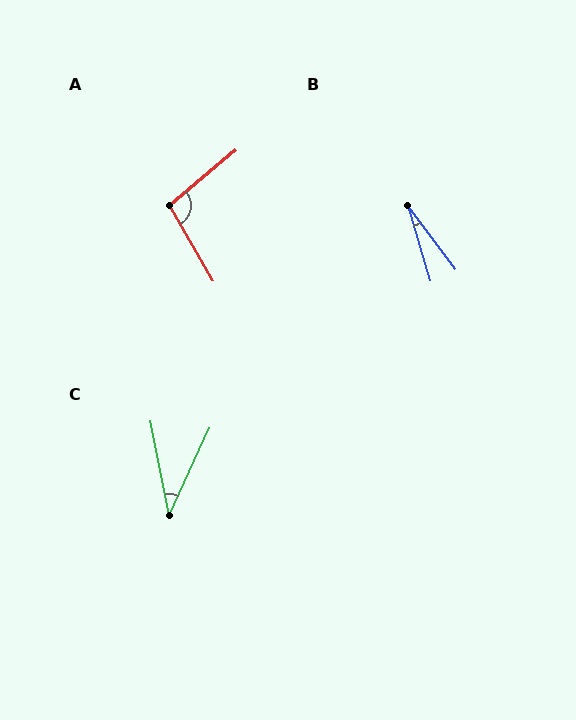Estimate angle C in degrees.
Approximately 36 degrees.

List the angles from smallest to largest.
B (20°), C (36°), A (100°).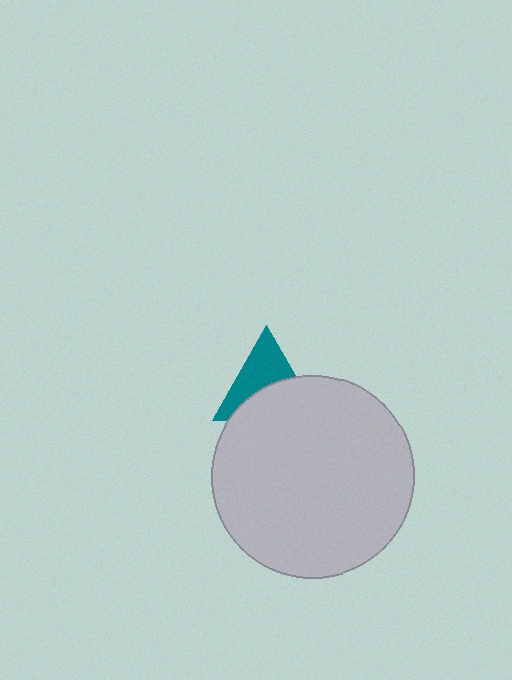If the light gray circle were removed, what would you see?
You would see the complete teal triangle.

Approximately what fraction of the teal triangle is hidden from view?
Roughly 49% of the teal triangle is hidden behind the light gray circle.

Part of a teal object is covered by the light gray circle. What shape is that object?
It is a triangle.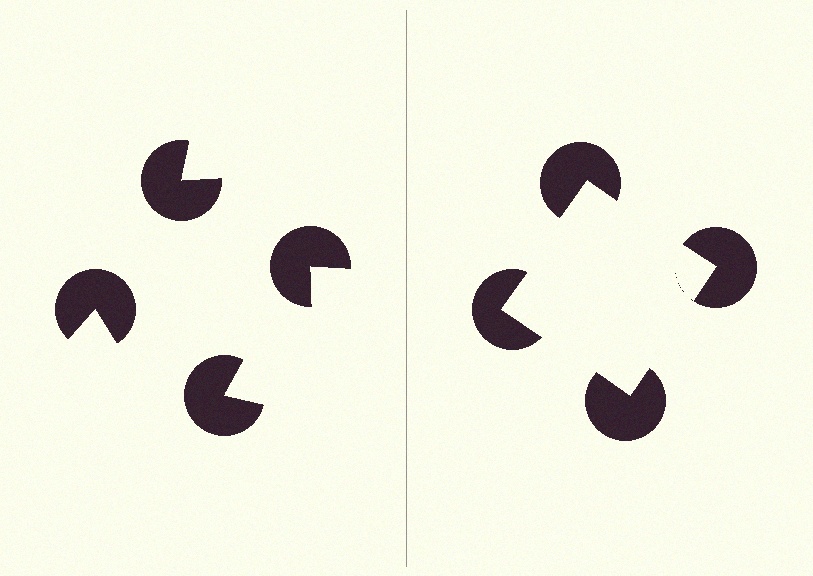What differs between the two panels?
The pac-man discs are positioned identically on both sides; only the wedge orientations differ. On the right they align to a square; on the left they are misaligned.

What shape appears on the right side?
An illusory square.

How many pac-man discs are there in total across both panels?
8 — 4 on each side.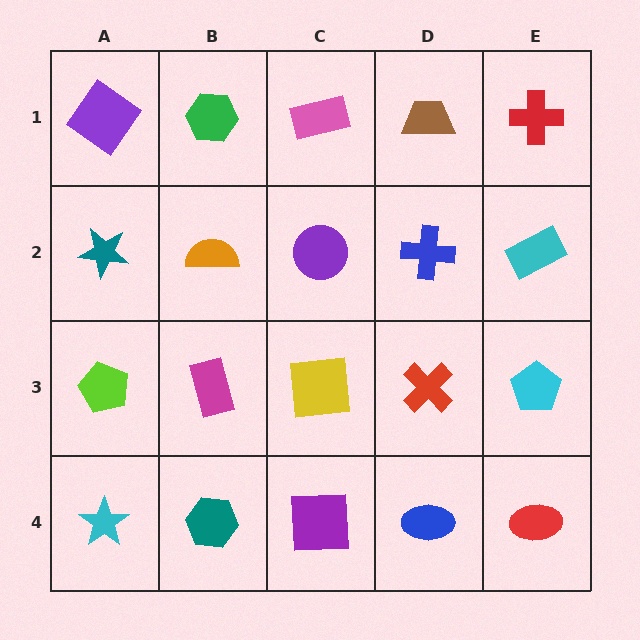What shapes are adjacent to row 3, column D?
A blue cross (row 2, column D), a blue ellipse (row 4, column D), a yellow square (row 3, column C), a cyan pentagon (row 3, column E).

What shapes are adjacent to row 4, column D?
A red cross (row 3, column D), a purple square (row 4, column C), a red ellipse (row 4, column E).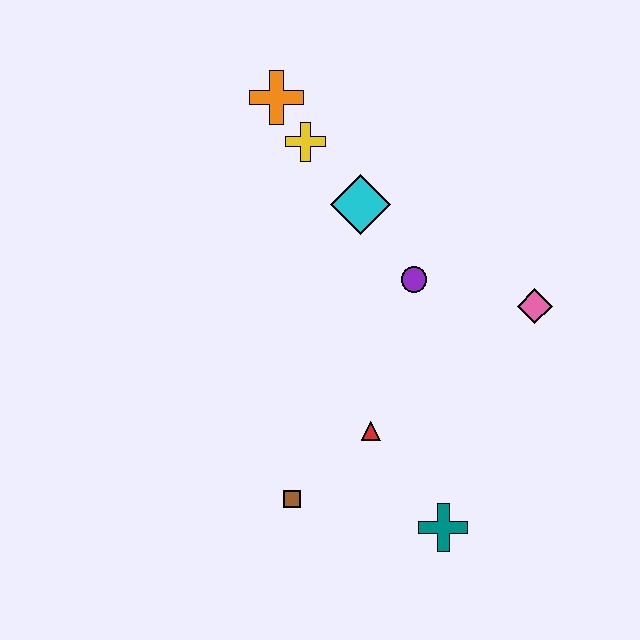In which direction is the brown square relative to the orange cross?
The brown square is below the orange cross.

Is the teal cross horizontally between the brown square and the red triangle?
No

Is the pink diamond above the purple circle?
No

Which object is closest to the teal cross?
The red triangle is closest to the teal cross.